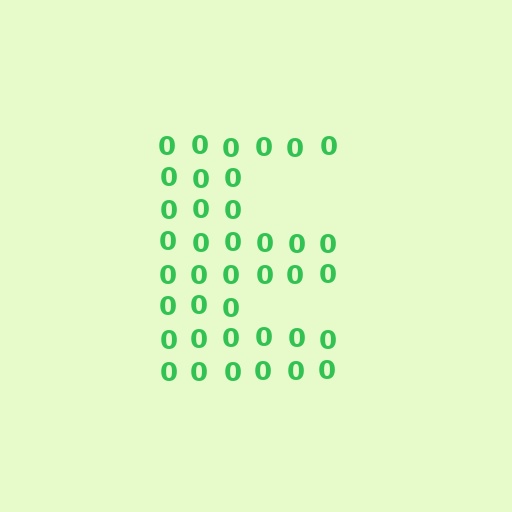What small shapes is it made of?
It is made of small digit 0's.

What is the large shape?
The large shape is the letter E.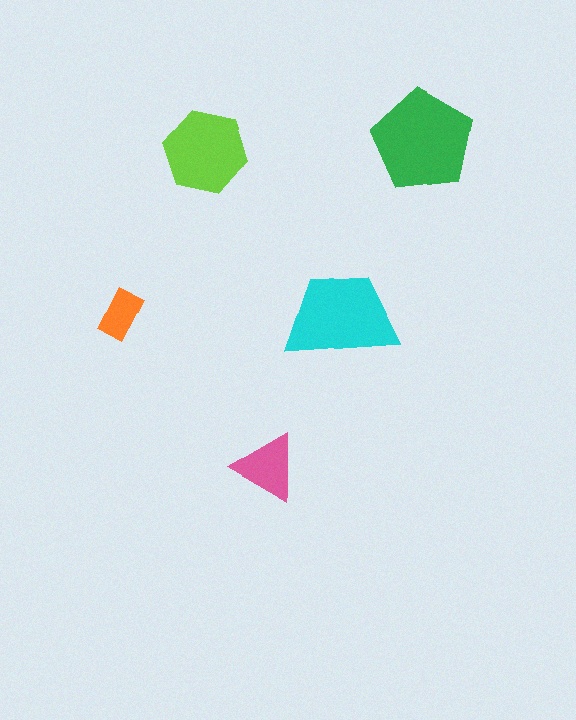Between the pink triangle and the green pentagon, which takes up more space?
The green pentagon.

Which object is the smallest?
The orange rectangle.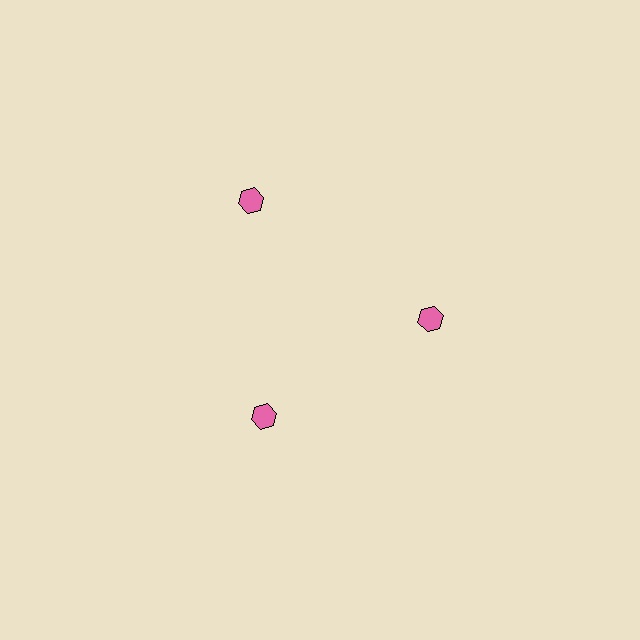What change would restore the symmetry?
The symmetry would be restored by moving it inward, back onto the ring so that all 3 hexagons sit at equal angles and equal distance from the center.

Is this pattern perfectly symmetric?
No. The 3 pink hexagons are arranged in a ring, but one element near the 11 o'clock position is pushed outward from the center, breaking the 3-fold rotational symmetry.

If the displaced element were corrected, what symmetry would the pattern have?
It would have 3-fold rotational symmetry — the pattern would map onto itself every 120 degrees.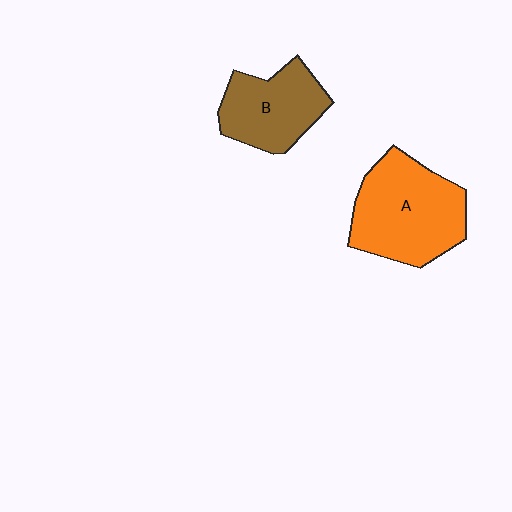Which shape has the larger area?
Shape A (orange).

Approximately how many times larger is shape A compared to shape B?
Approximately 1.4 times.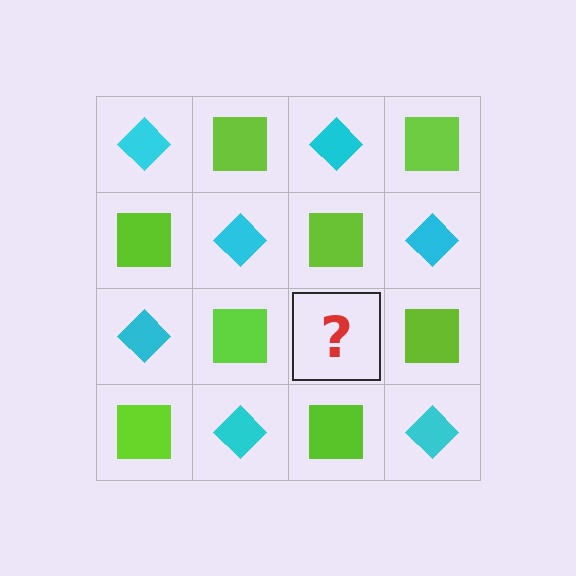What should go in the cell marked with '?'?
The missing cell should contain a cyan diamond.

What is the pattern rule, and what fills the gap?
The rule is that it alternates cyan diamond and lime square in a checkerboard pattern. The gap should be filled with a cyan diamond.